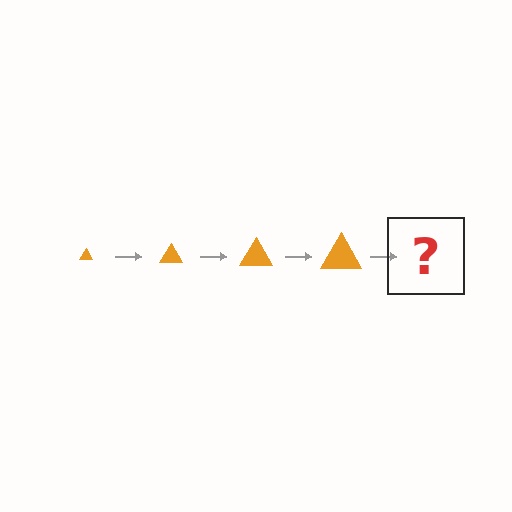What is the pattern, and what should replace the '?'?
The pattern is that the triangle gets progressively larger each step. The '?' should be an orange triangle, larger than the previous one.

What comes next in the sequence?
The next element should be an orange triangle, larger than the previous one.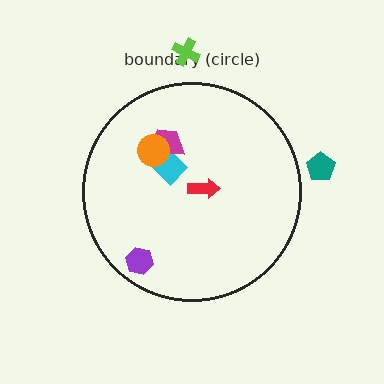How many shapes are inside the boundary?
5 inside, 2 outside.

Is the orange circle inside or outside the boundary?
Inside.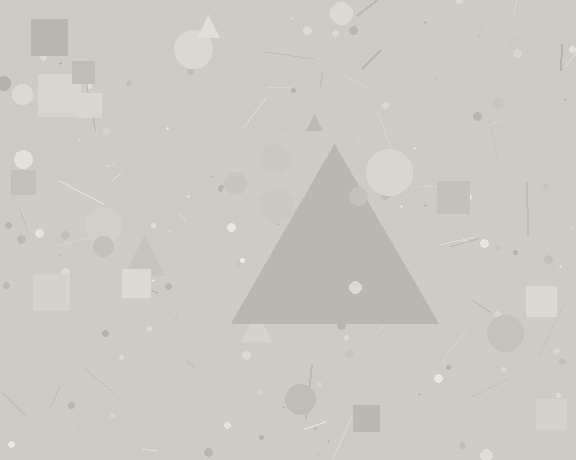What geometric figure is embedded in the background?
A triangle is embedded in the background.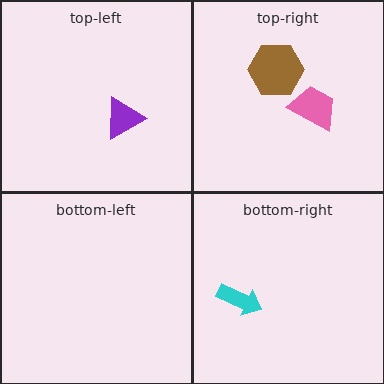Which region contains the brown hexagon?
The top-right region.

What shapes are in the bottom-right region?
The cyan arrow.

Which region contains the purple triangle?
The top-left region.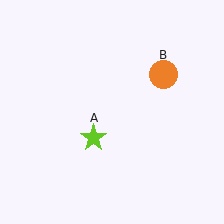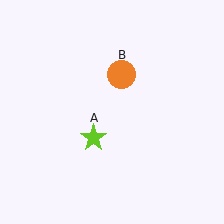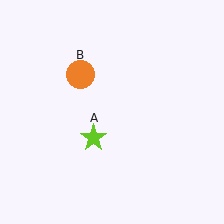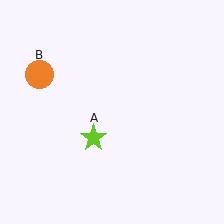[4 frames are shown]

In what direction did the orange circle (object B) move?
The orange circle (object B) moved left.